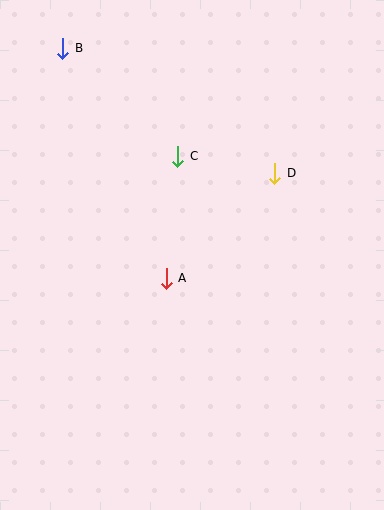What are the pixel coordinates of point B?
Point B is at (63, 49).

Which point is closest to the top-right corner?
Point D is closest to the top-right corner.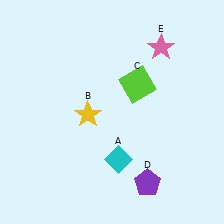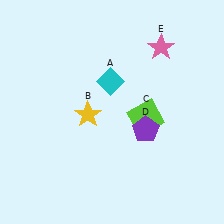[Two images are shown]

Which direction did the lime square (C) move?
The lime square (C) moved down.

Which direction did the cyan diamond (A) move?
The cyan diamond (A) moved up.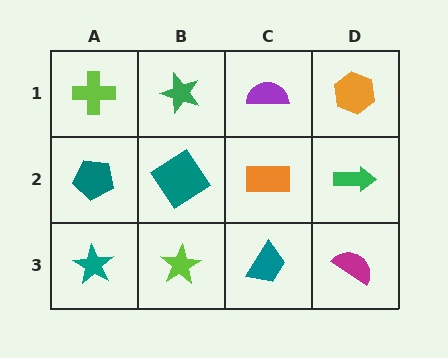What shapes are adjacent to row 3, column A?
A teal pentagon (row 2, column A), a lime star (row 3, column B).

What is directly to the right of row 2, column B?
An orange rectangle.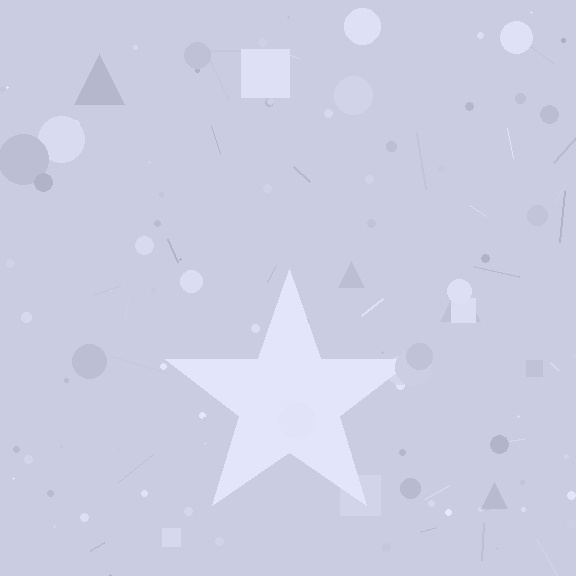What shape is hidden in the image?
A star is hidden in the image.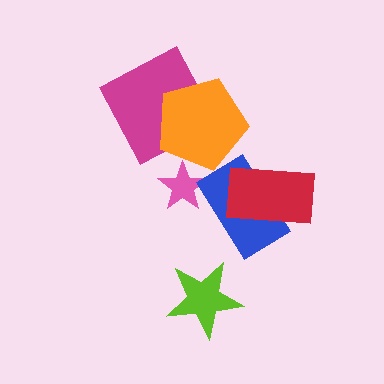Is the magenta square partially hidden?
Yes, it is partially covered by another shape.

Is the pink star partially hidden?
Yes, it is partially covered by another shape.